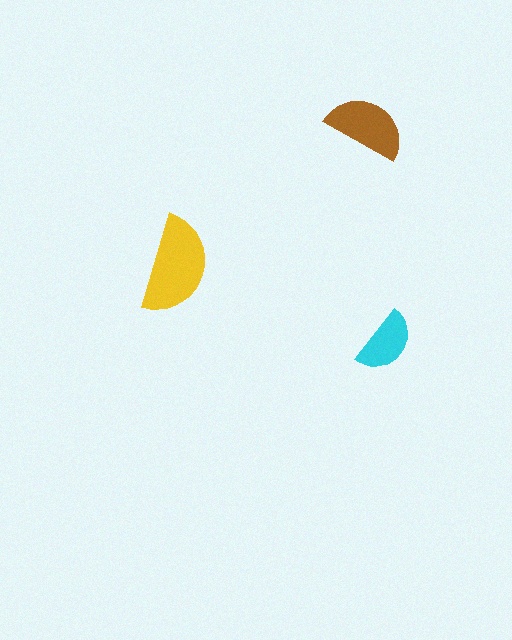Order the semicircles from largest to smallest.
the yellow one, the brown one, the cyan one.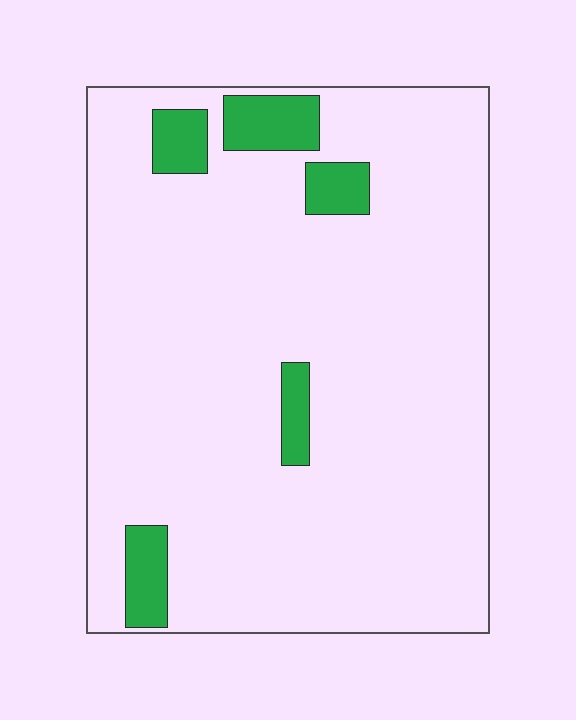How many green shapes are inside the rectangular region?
5.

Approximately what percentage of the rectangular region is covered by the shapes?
Approximately 10%.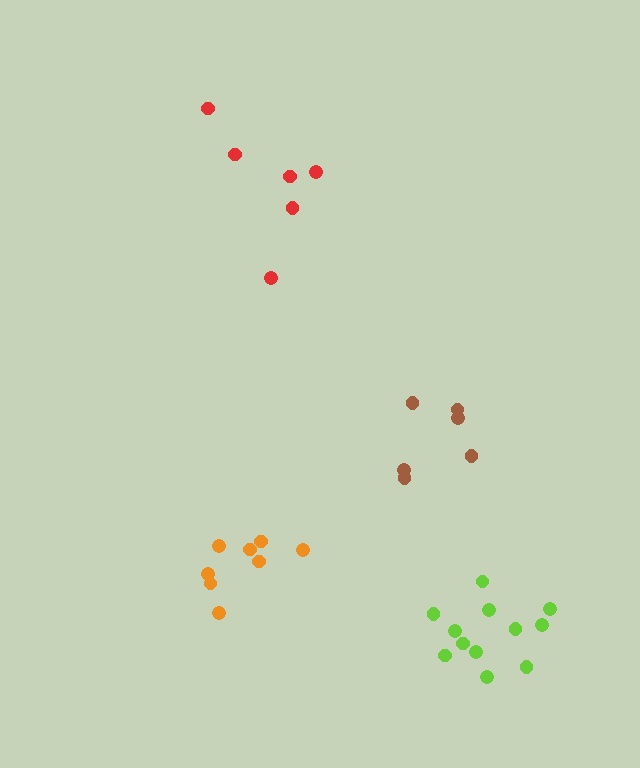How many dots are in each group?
Group 1: 8 dots, Group 2: 6 dots, Group 3: 12 dots, Group 4: 6 dots (32 total).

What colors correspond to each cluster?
The clusters are colored: orange, brown, lime, red.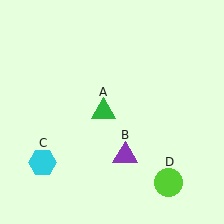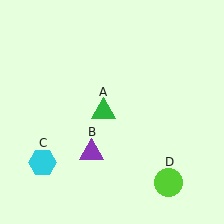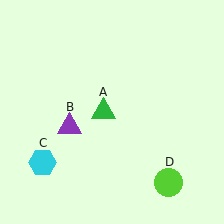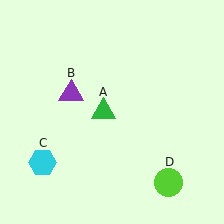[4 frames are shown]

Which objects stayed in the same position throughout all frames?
Green triangle (object A) and cyan hexagon (object C) and lime circle (object D) remained stationary.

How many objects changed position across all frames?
1 object changed position: purple triangle (object B).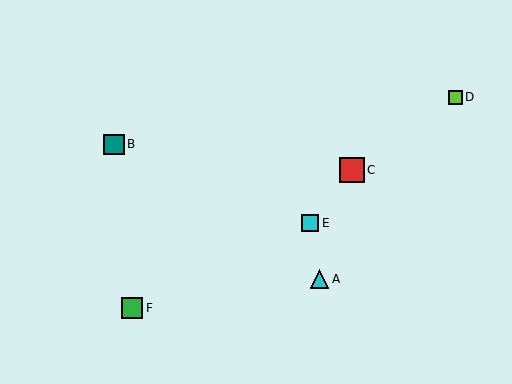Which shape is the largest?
The red square (labeled C) is the largest.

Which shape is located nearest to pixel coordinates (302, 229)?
The cyan square (labeled E) at (310, 223) is nearest to that location.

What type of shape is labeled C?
Shape C is a red square.